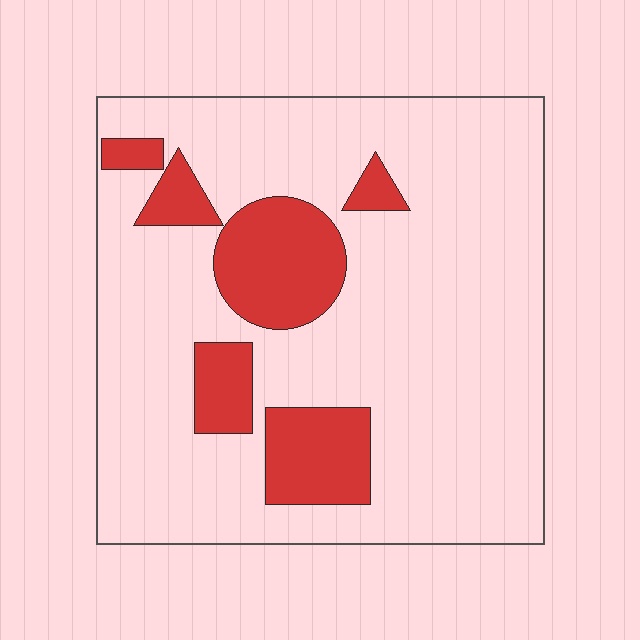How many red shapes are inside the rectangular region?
6.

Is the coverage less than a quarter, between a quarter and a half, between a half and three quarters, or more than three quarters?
Less than a quarter.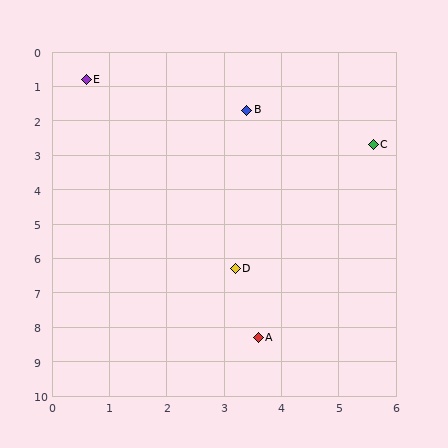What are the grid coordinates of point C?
Point C is at approximately (5.6, 2.7).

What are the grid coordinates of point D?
Point D is at approximately (3.2, 6.3).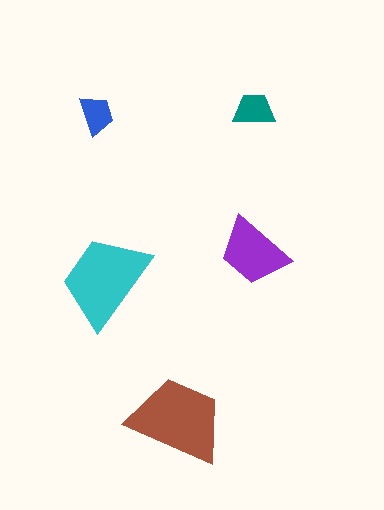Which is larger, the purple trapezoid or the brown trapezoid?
The brown one.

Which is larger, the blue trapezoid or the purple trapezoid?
The purple one.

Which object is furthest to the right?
The teal trapezoid is rightmost.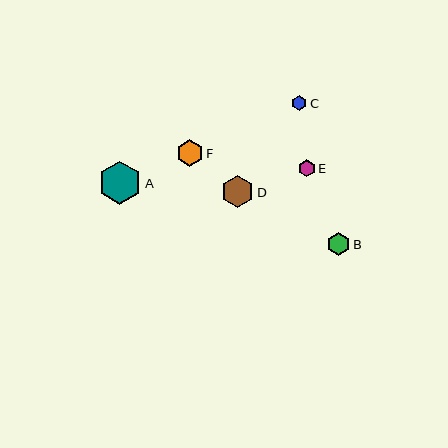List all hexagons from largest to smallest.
From largest to smallest: A, D, F, B, E, C.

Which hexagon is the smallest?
Hexagon C is the smallest with a size of approximately 15 pixels.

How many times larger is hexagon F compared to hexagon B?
Hexagon F is approximately 1.1 times the size of hexagon B.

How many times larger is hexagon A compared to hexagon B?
Hexagon A is approximately 1.8 times the size of hexagon B.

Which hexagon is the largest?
Hexagon A is the largest with a size of approximately 44 pixels.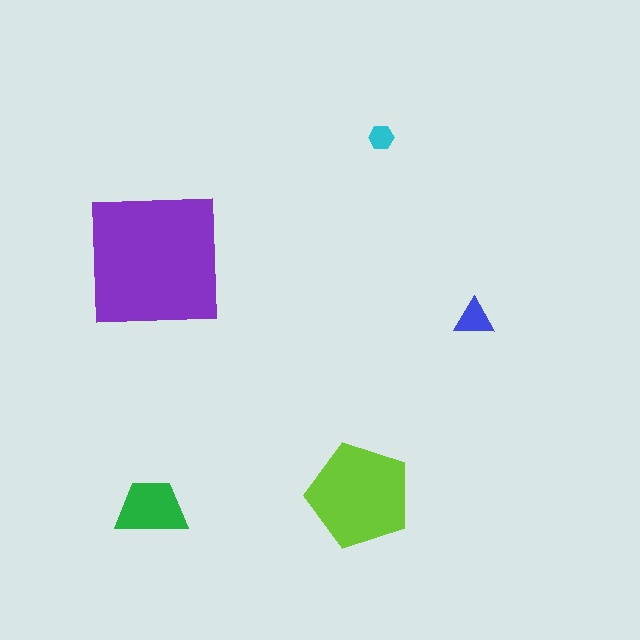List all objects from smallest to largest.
The cyan hexagon, the blue triangle, the green trapezoid, the lime pentagon, the purple square.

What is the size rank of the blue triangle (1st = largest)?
4th.